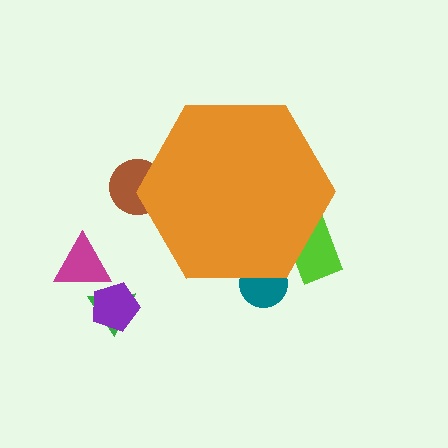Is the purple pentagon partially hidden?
No, the purple pentagon is fully visible.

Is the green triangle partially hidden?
No, the green triangle is fully visible.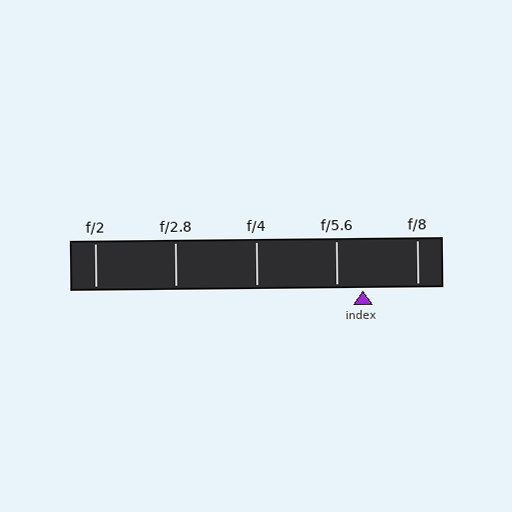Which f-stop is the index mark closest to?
The index mark is closest to f/5.6.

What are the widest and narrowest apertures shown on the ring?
The widest aperture shown is f/2 and the narrowest is f/8.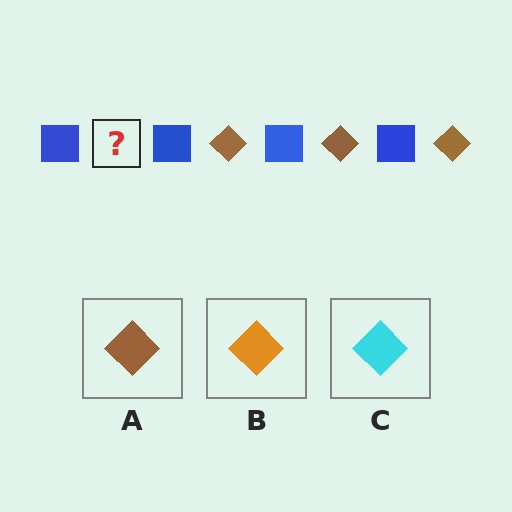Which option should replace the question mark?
Option A.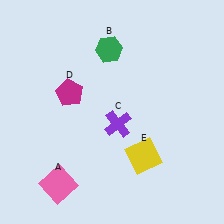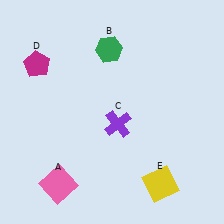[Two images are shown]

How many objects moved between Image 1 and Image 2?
2 objects moved between the two images.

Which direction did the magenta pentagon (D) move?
The magenta pentagon (D) moved left.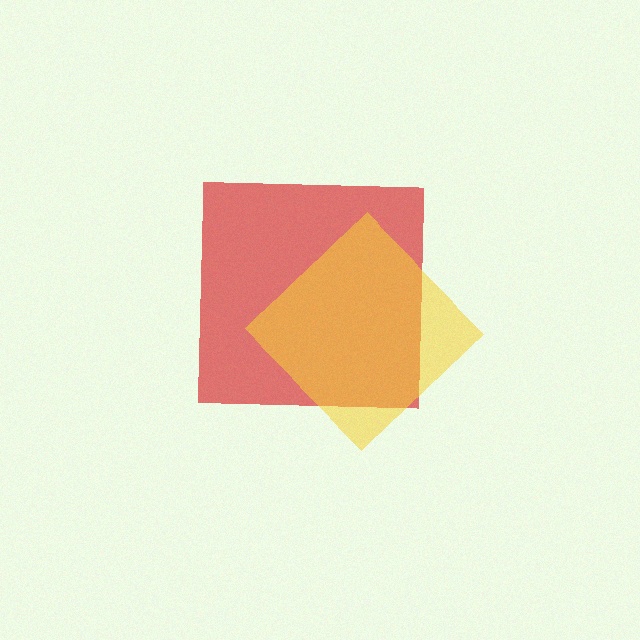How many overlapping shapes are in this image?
There are 2 overlapping shapes in the image.